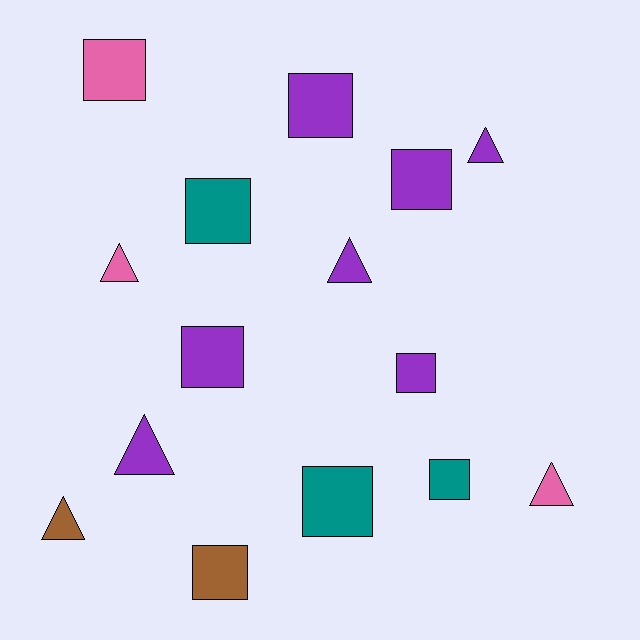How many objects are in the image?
There are 15 objects.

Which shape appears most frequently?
Square, with 9 objects.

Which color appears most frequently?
Purple, with 7 objects.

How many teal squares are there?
There are 3 teal squares.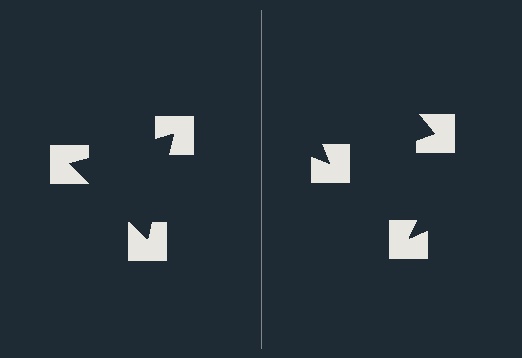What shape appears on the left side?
An illusory triangle.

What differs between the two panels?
The notched squares are positioned identically on both sides; only the wedge orientations differ. On the left they align to a triangle; on the right they are misaligned.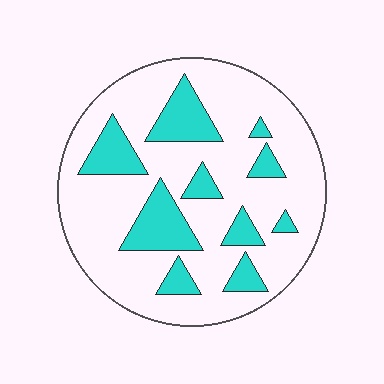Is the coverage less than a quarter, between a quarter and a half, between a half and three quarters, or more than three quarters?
Less than a quarter.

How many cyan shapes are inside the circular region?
10.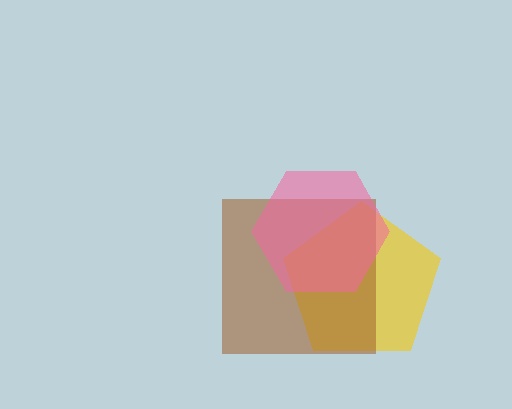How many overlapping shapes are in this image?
There are 3 overlapping shapes in the image.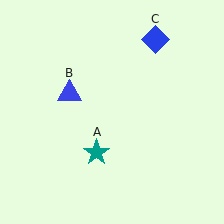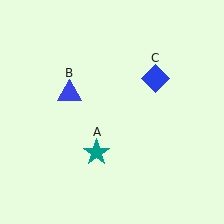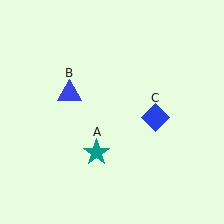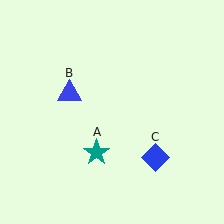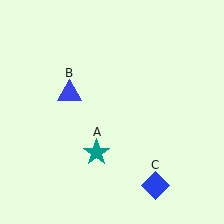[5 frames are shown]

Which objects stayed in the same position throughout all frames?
Teal star (object A) and blue triangle (object B) remained stationary.